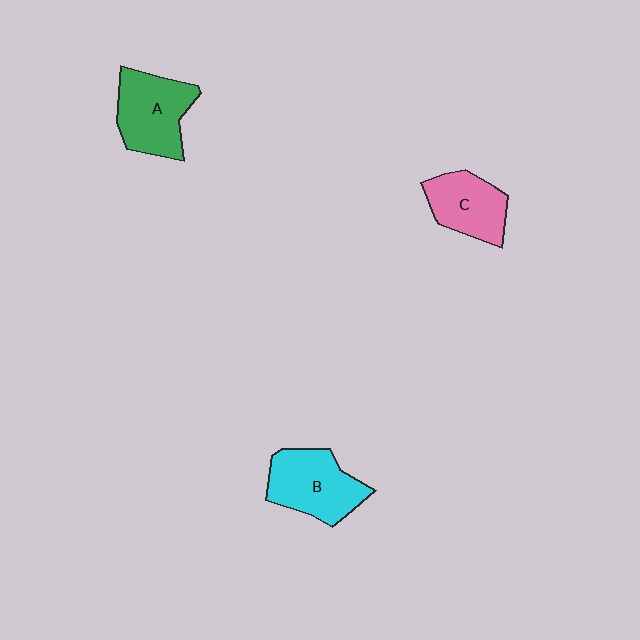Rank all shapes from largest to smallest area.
From largest to smallest: B (cyan), A (green), C (pink).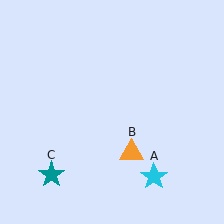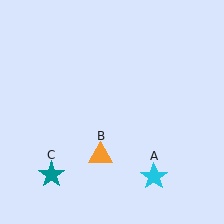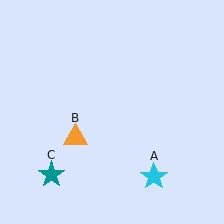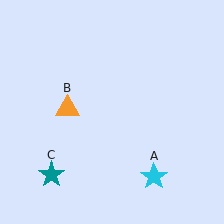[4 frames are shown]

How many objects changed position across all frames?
1 object changed position: orange triangle (object B).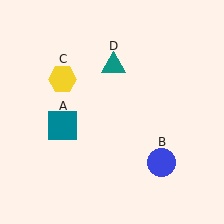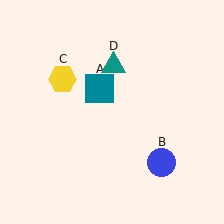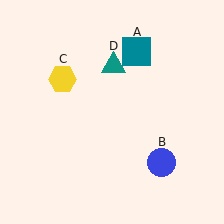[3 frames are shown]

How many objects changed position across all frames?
1 object changed position: teal square (object A).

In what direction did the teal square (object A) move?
The teal square (object A) moved up and to the right.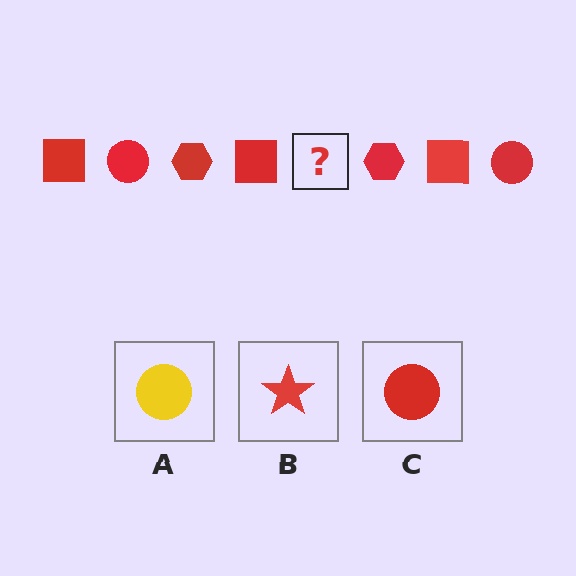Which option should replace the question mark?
Option C.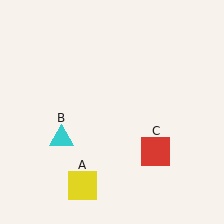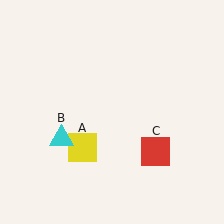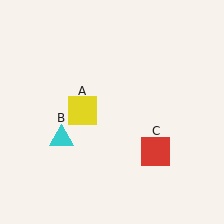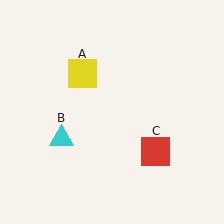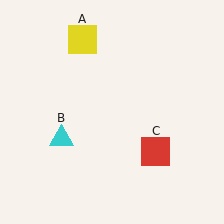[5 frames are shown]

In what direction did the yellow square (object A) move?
The yellow square (object A) moved up.